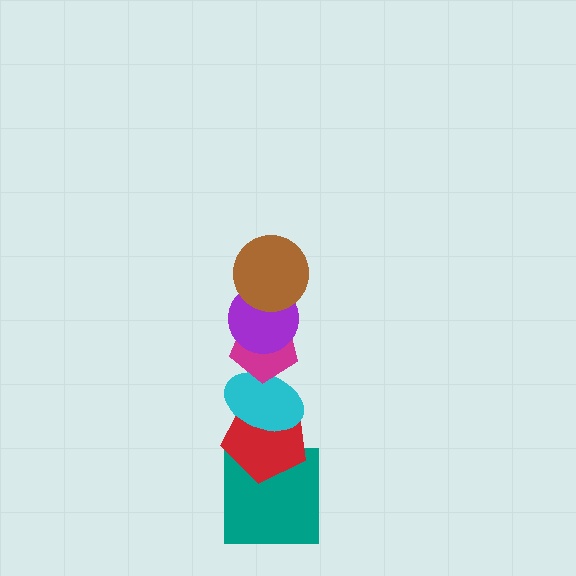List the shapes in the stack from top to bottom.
From top to bottom: the brown circle, the purple circle, the magenta pentagon, the cyan ellipse, the red pentagon, the teal square.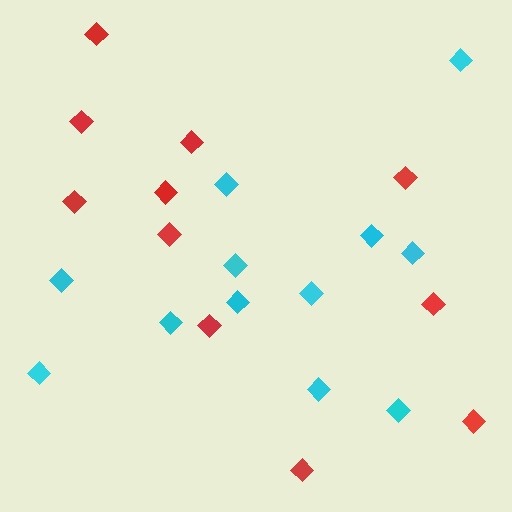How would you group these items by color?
There are 2 groups: one group of cyan diamonds (12) and one group of red diamonds (11).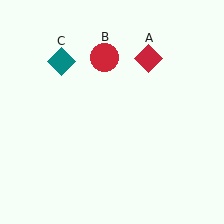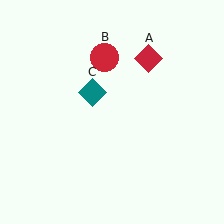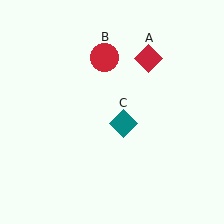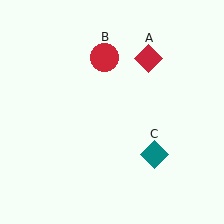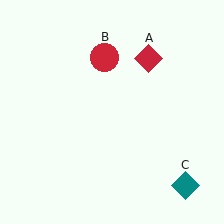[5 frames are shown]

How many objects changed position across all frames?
1 object changed position: teal diamond (object C).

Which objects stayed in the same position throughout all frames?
Red diamond (object A) and red circle (object B) remained stationary.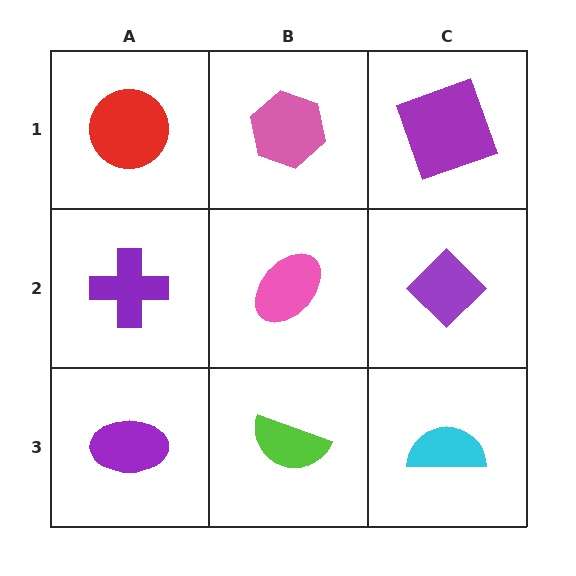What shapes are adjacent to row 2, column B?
A pink hexagon (row 1, column B), a lime semicircle (row 3, column B), a purple cross (row 2, column A), a purple diamond (row 2, column C).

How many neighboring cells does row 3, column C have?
2.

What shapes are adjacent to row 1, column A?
A purple cross (row 2, column A), a pink hexagon (row 1, column B).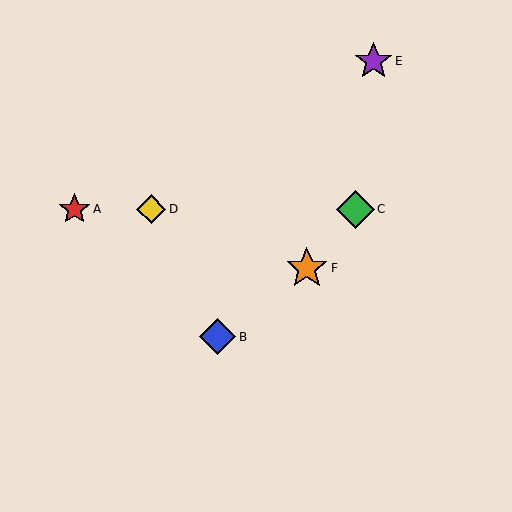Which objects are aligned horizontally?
Objects A, C, D are aligned horizontally.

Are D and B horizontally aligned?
No, D is at y≈209 and B is at y≈337.